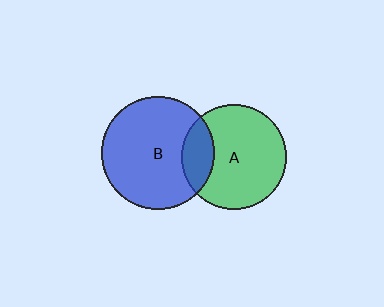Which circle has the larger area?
Circle B (blue).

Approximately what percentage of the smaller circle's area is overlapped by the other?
Approximately 20%.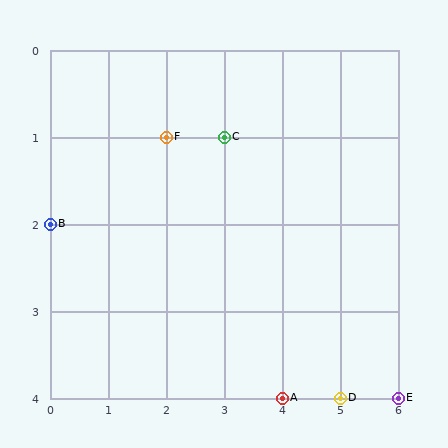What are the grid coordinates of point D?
Point D is at grid coordinates (5, 4).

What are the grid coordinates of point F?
Point F is at grid coordinates (2, 1).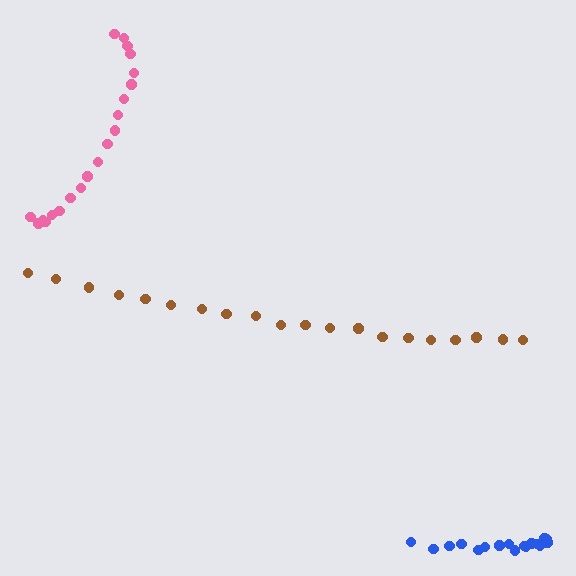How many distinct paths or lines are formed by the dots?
There are 3 distinct paths.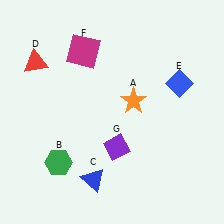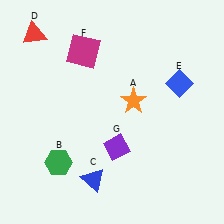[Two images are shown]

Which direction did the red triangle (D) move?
The red triangle (D) moved up.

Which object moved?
The red triangle (D) moved up.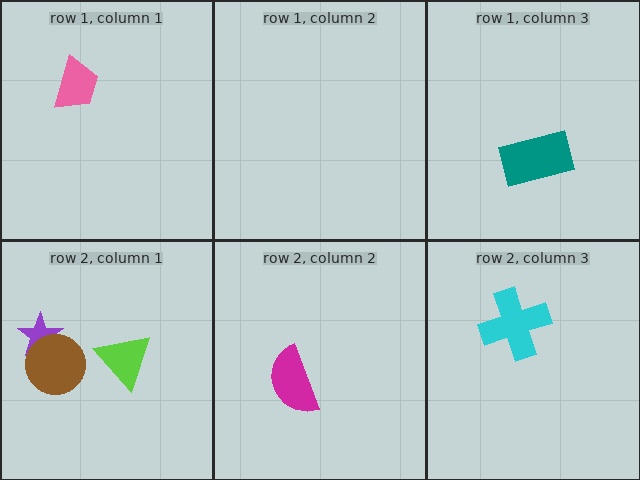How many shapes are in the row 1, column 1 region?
1.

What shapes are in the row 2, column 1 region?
The purple star, the brown circle, the lime triangle.